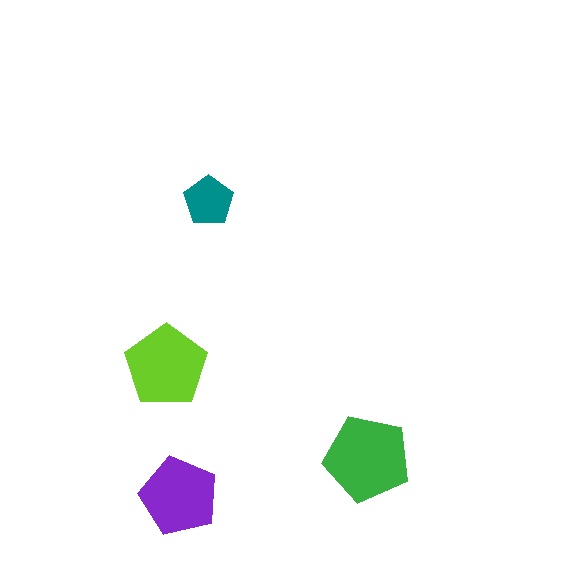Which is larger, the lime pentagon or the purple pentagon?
The lime one.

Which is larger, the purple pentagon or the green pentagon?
The green one.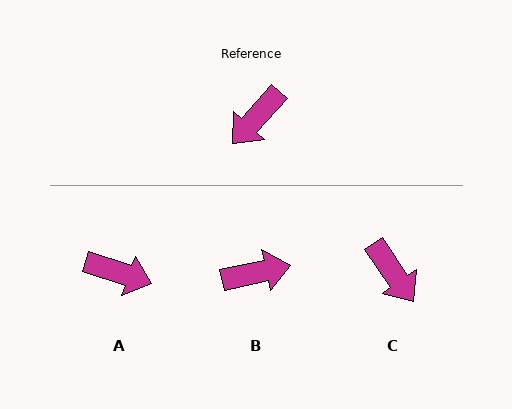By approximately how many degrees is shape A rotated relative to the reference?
Approximately 113 degrees counter-clockwise.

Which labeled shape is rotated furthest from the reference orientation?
B, about 144 degrees away.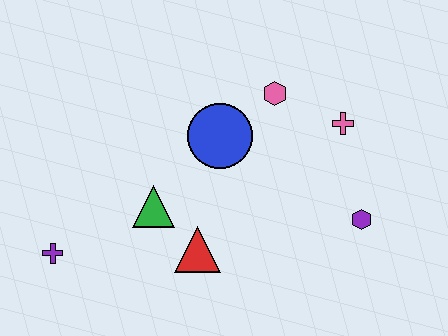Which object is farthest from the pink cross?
The purple cross is farthest from the pink cross.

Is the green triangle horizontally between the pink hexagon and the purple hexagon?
No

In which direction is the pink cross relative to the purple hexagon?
The pink cross is above the purple hexagon.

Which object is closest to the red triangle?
The green triangle is closest to the red triangle.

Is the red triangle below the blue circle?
Yes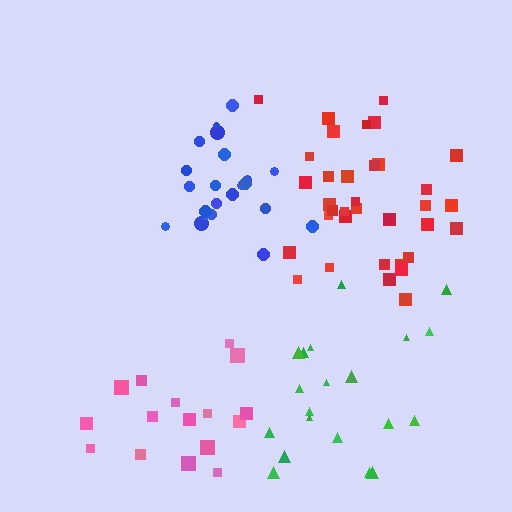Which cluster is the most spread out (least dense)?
Pink.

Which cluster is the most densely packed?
Blue.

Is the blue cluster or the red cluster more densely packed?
Blue.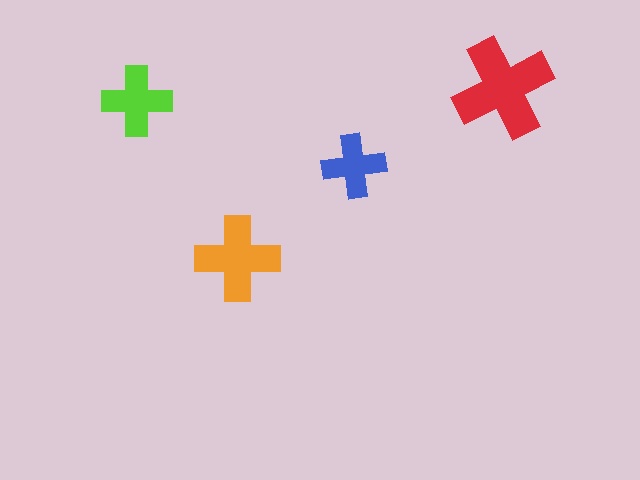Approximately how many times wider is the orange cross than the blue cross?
About 1.5 times wider.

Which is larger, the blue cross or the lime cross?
The lime one.